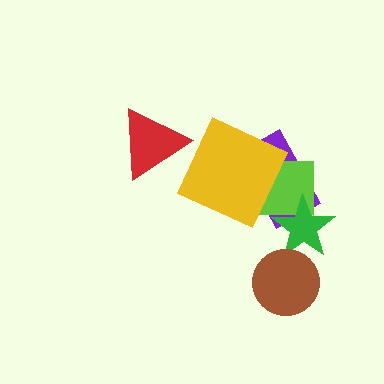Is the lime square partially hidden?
Yes, it is partially covered by another shape.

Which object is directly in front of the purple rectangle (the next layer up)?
The lime square is directly in front of the purple rectangle.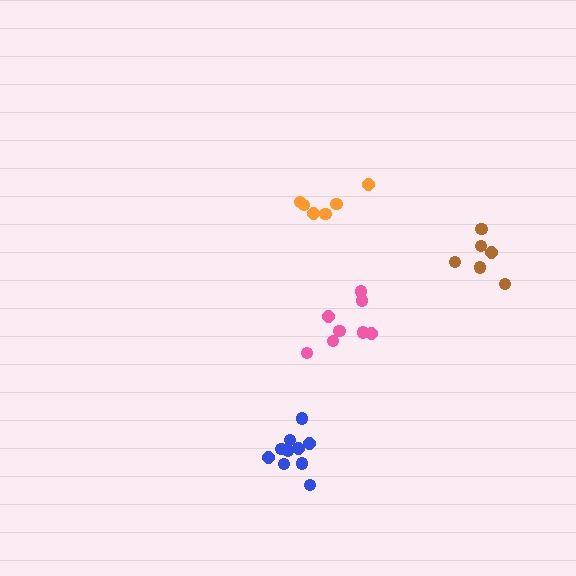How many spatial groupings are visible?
There are 4 spatial groupings.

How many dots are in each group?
Group 1: 6 dots, Group 2: 8 dots, Group 3: 6 dots, Group 4: 10 dots (30 total).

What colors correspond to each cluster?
The clusters are colored: orange, pink, brown, blue.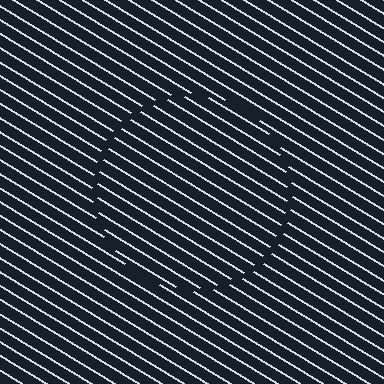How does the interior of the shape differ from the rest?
The interior of the shape contains the same grating, shifted by half a period — the contour is defined by the phase discontinuity where line-ends from the inner and outer gratings abut.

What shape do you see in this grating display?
An illusory circle. The interior of the shape contains the same grating, shifted by half a period — the contour is defined by the phase discontinuity where line-ends from the inner and outer gratings abut.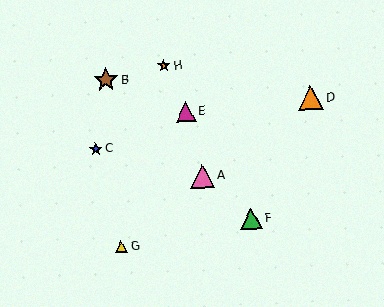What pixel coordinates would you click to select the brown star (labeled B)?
Click at (106, 80) to select the brown star B.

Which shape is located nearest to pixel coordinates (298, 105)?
The orange triangle (labeled D) at (311, 98) is nearest to that location.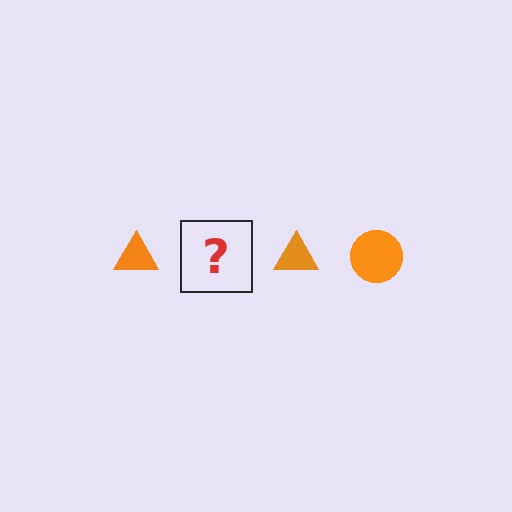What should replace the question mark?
The question mark should be replaced with an orange circle.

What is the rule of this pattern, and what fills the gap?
The rule is that the pattern cycles through triangle, circle shapes in orange. The gap should be filled with an orange circle.